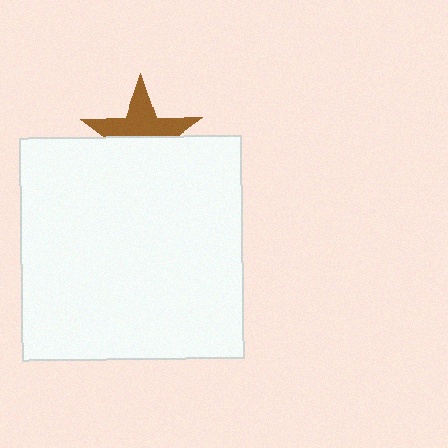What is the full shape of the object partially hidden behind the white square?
The partially hidden object is a brown star.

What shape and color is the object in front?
The object in front is a white square.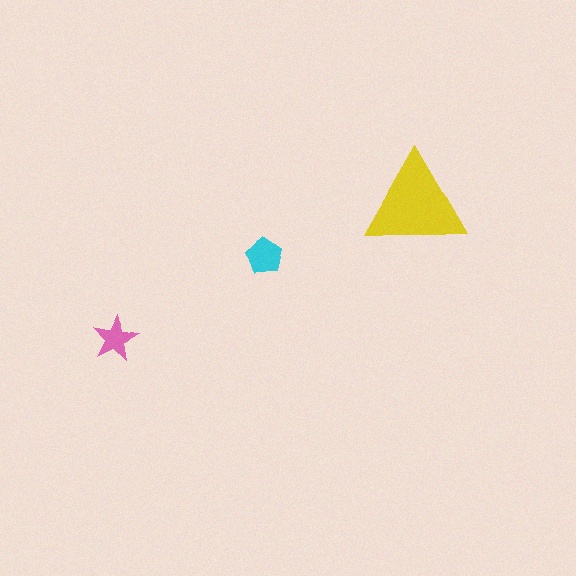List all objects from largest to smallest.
The yellow triangle, the cyan pentagon, the pink star.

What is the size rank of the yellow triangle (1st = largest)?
1st.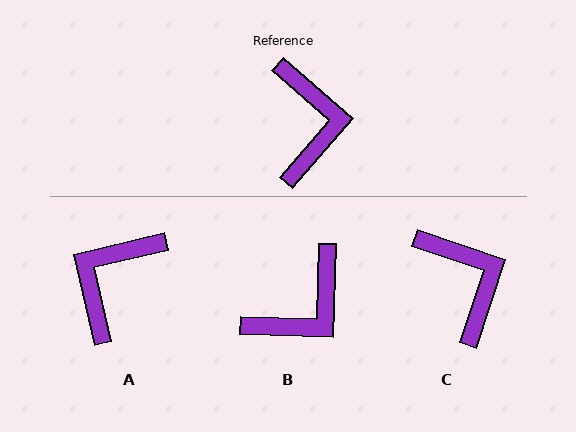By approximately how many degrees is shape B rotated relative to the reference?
Approximately 51 degrees clockwise.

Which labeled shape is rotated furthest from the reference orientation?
A, about 144 degrees away.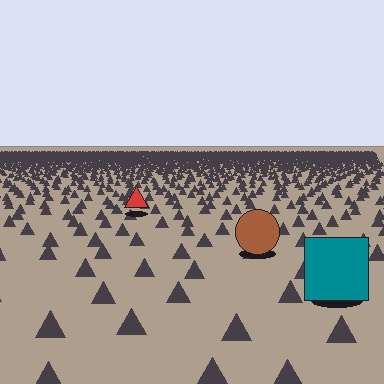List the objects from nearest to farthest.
From nearest to farthest: the teal square, the brown circle, the red triangle.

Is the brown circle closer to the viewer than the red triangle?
Yes. The brown circle is closer — you can tell from the texture gradient: the ground texture is coarser near it.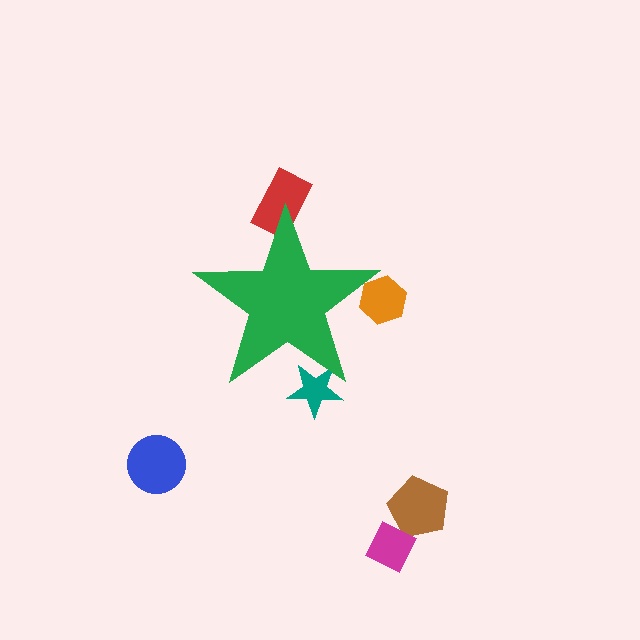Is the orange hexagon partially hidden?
Yes, the orange hexagon is partially hidden behind the green star.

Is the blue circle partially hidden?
No, the blue circle is fully visible.